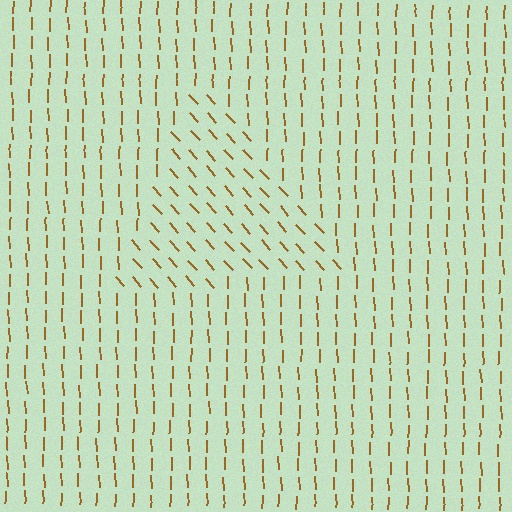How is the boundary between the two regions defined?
The boundary is defined purely by a change in line orientation (approximately 39 degrees difference). All lines are the same color and thickness.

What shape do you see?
I see a triangle.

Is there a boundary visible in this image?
Yes, there is a texture boundary formed by a change in line orientation.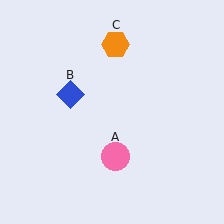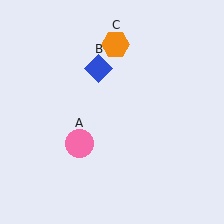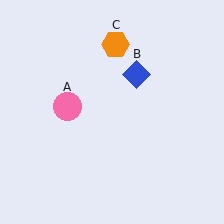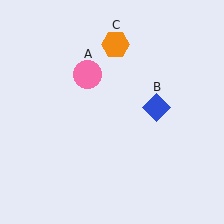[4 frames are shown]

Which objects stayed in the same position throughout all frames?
Orange hexagon (object C) remained stationary.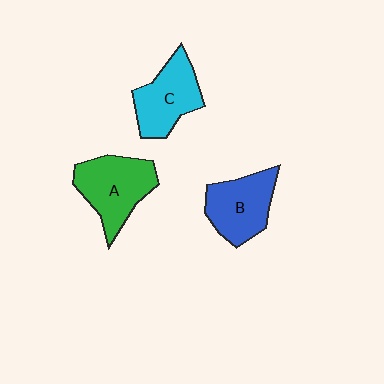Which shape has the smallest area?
Shape C (cyan).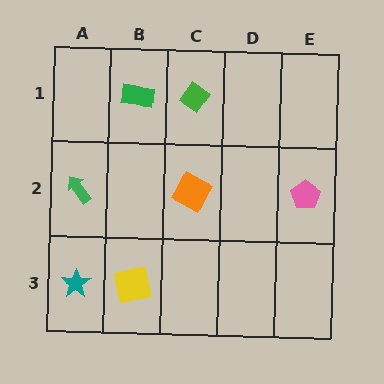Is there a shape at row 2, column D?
No, that cell is empty.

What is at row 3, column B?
A yellow square.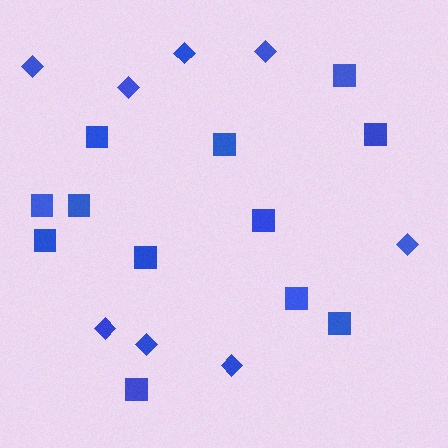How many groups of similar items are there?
There are 2 groups: one group of squares (12) and one group of diamonds (8).